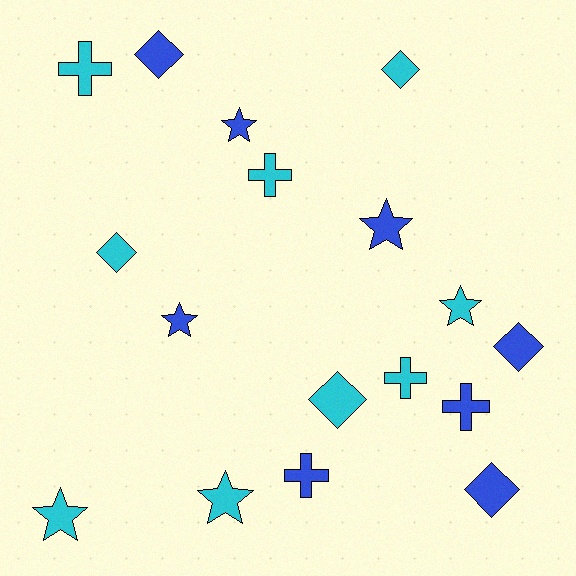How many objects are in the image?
There are 17 objects.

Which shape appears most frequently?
Diamond, with 6 objects.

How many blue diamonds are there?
There are 3 blue diamonds.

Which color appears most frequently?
Cyan, with 9 objects.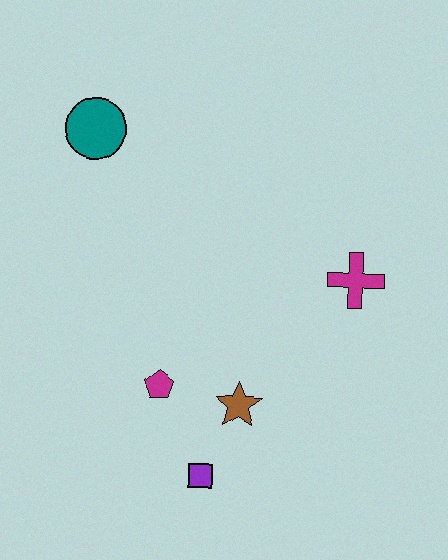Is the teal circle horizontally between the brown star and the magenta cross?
No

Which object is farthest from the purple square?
The teal circle is farthest from the purple square.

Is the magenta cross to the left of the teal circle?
No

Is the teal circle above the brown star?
Yes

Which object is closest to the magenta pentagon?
The brown star is closest to the magenta pentagon.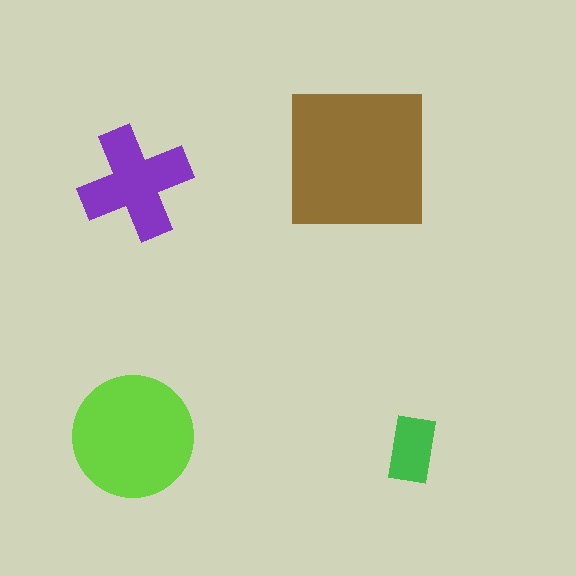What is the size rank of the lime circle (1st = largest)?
2nd.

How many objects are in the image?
There are 4 objects in the image.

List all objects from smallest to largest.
The green rectangle, the purple cross, the lime circle, the brown square.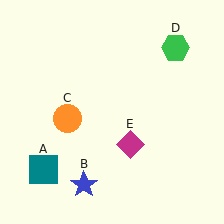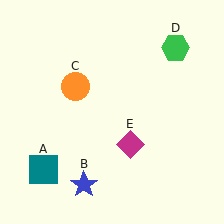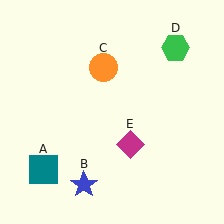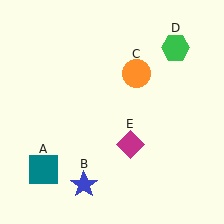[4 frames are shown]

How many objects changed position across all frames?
1 object changed position: orange circle (object C).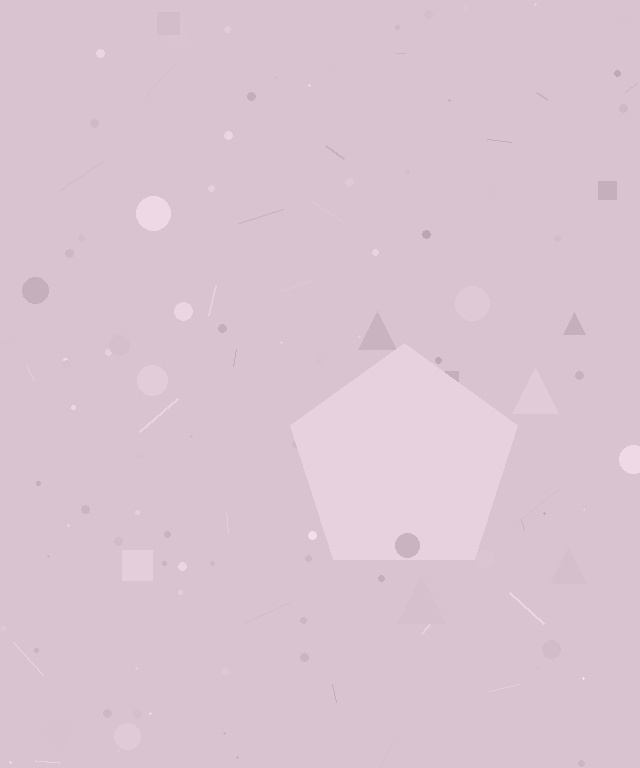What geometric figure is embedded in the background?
A pentagon is embedded in the background.